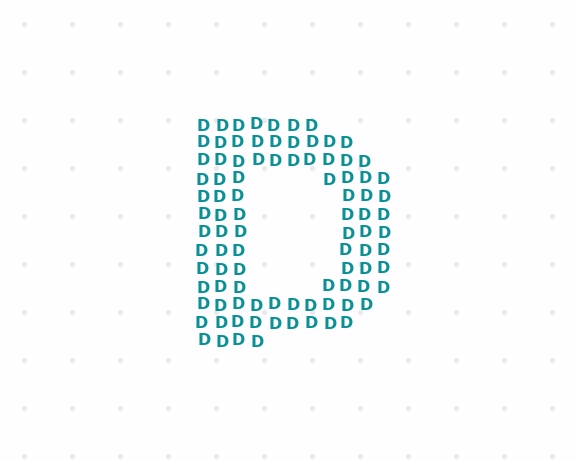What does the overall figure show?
The overall figure shows the letter D.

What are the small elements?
The small elements are letter D's.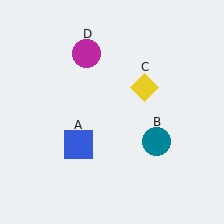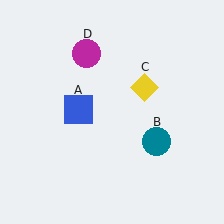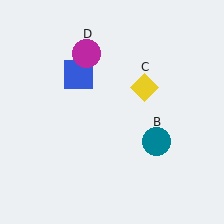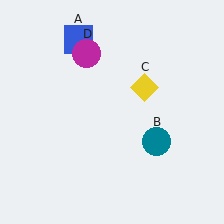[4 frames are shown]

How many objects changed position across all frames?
1 object changed position: blue square (object A).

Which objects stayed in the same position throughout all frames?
Teal circle (object B) and yellow diamond (object C) and magenta circle (object D) remained stationary.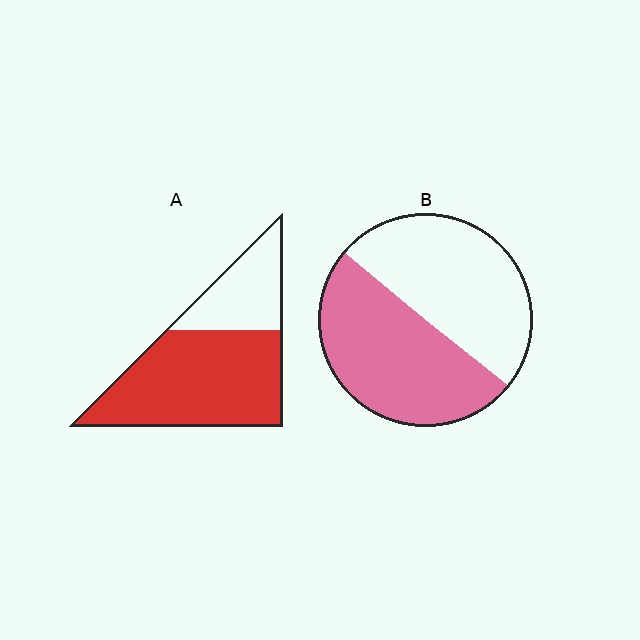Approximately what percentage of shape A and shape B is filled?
A is approximately 70% and B is approximately 50%.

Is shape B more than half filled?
Roughly half.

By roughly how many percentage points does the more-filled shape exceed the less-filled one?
By roughly 20 percentage points (A over B).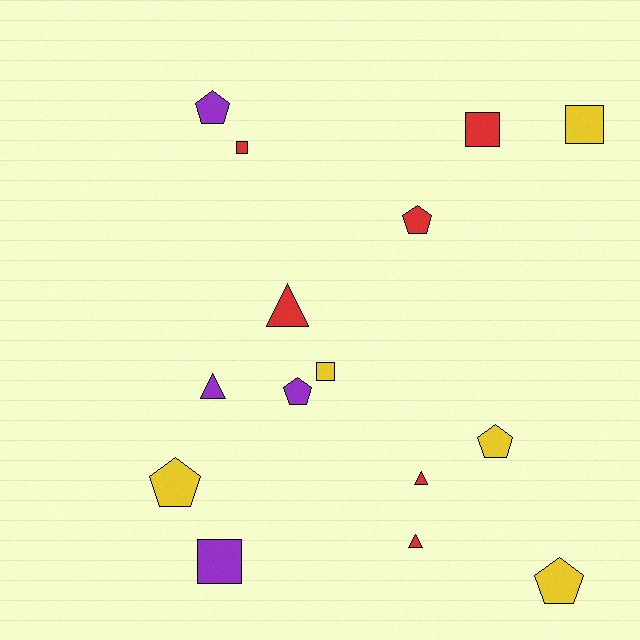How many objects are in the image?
There are 15 objects.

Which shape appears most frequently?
Pentagon, with 6 objects.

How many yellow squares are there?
There are 2 yellow squares.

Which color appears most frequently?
Red, with 6 objects.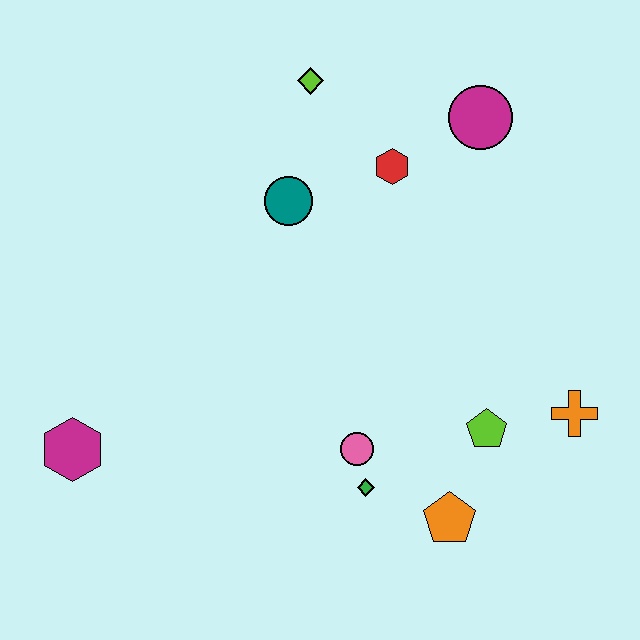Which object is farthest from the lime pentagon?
The magenta hexagon is farthest from the lime pentagon.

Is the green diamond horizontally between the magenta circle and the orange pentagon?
No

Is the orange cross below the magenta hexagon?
No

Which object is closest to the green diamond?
The pink circle is closest to the green diamond.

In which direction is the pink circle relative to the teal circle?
The pink circle is below the teal circle.